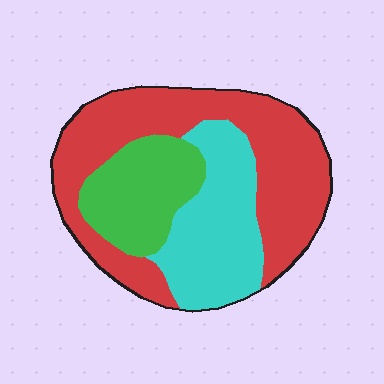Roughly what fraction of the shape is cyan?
Cyan takes up about one quarter (1/4) of the shape.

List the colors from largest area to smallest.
From largest to smallest: red, cyan, green.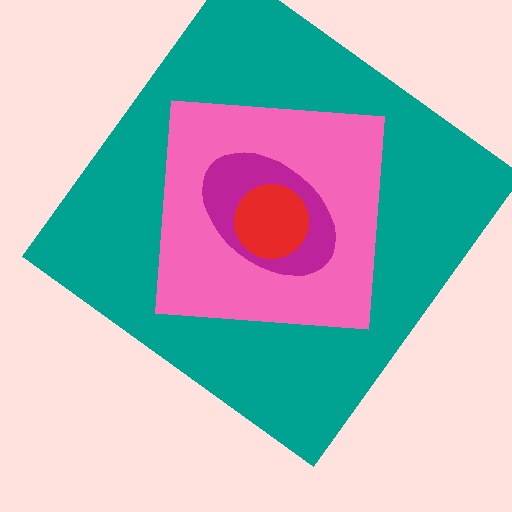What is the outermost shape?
The teal diamond.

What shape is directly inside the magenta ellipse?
The red circle.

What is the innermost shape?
The red circle.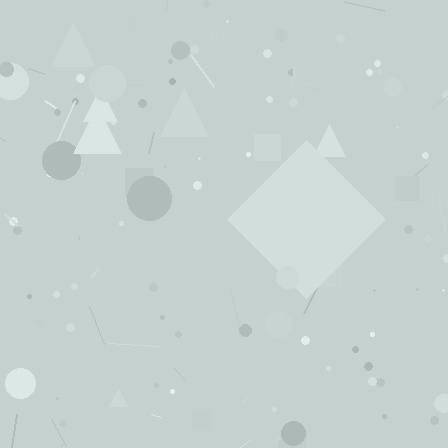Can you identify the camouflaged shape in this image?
The camouflaged shape is a diamond.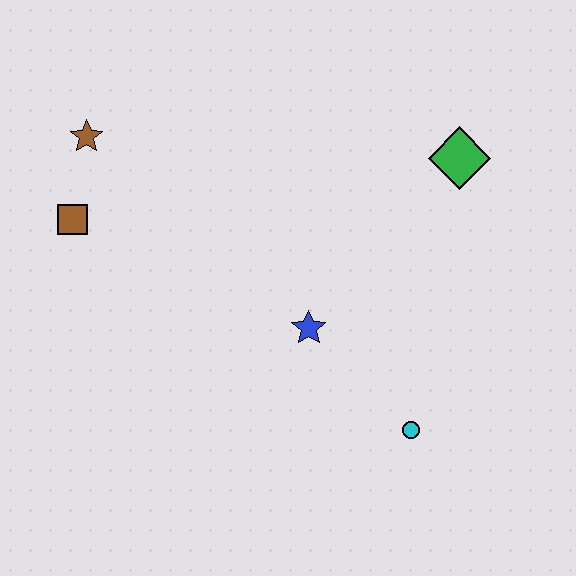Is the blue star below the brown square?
Yes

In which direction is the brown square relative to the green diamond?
The brown square is to the left of the green diamond.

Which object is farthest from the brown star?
The cyan circle is farthest from the brown star.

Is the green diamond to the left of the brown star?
No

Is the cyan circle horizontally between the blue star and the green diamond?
Yes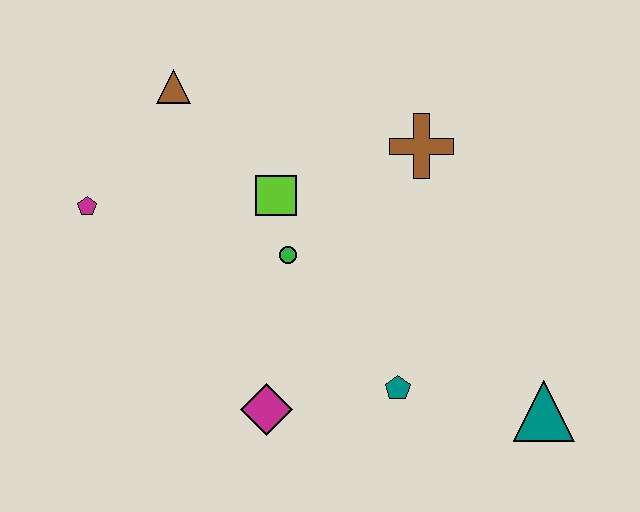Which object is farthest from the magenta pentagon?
The teal triangle is farthest from the magenta pentagon.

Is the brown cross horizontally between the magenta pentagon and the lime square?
No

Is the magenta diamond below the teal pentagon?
Yes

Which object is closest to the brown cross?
The lime square is closest to the brown cross.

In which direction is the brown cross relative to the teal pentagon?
The brown cross is above the teal pentagon.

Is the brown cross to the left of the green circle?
No